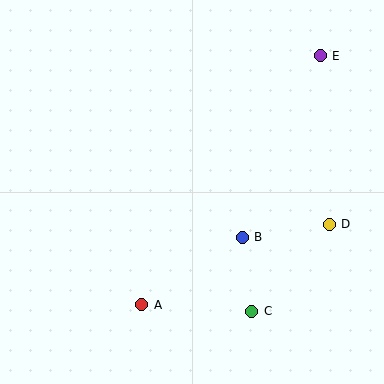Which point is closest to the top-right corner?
Point E is closest to the top-right corner.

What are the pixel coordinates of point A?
Point A is at (142, 305).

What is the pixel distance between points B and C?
The distance between B and C is 74 pixels.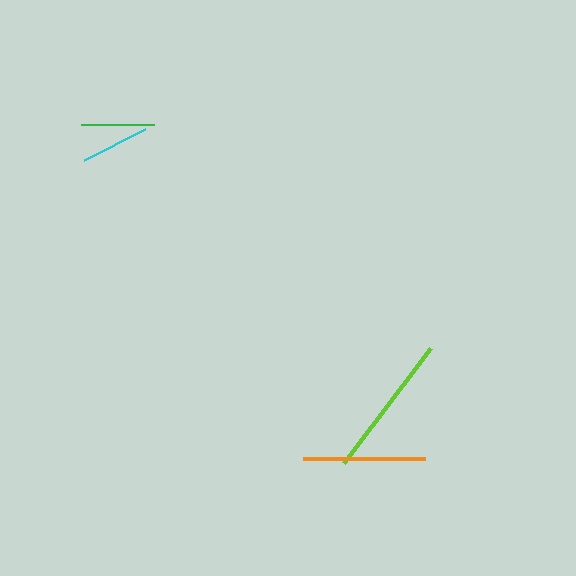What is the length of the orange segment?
The orange segment is approximately 122 pixels long.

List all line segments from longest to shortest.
From longest to shortest: lime, orange, green, cyan.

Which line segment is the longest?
The lime line is the longest at approximately 144 pixels.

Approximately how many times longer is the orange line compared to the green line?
The orange line is approximately 1.7 times the length of the green line.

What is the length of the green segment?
The green segment is approximately 73 pixels long.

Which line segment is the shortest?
The cyan line is the shortest at approximately 69 pixels.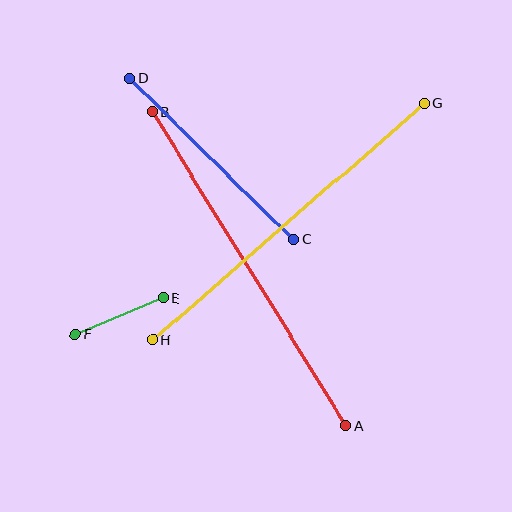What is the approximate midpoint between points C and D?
The midpoint is at approximately (212, 159) pixels.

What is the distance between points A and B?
The distance is approximately 369 pixels.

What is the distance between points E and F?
The distance is approximately 95 pixels.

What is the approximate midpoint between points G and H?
The midpoint is at approximately (288, 222) pixels.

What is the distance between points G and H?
The distance is approximately 360 pixels.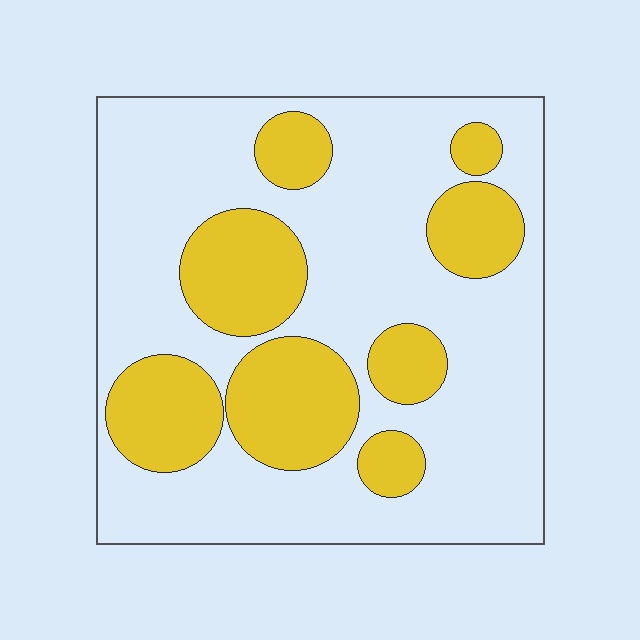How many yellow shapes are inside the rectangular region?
8.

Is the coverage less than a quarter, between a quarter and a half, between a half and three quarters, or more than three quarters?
Between a quarter and a half.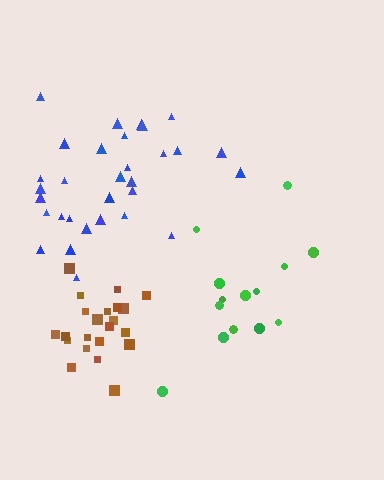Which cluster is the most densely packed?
Brown.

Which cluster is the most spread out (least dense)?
Green.